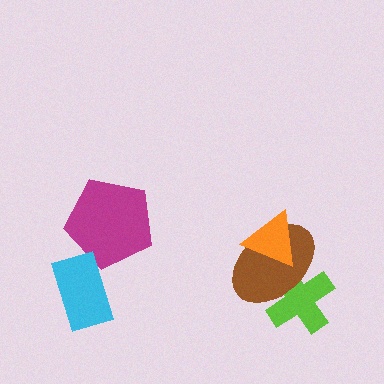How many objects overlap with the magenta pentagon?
1 object overlaps with the magenta pentagon.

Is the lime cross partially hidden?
Yes, it is partially covered by another shape.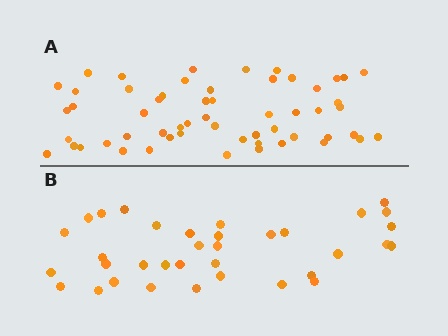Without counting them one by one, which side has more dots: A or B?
Region A (the top region) has more dots.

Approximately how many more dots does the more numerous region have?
Region A has approximately 20 more dots than region B.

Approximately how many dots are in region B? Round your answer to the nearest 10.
About 40 dots. (The exact count is 35, which rounds to 40.)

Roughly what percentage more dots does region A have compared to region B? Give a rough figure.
About 60% more.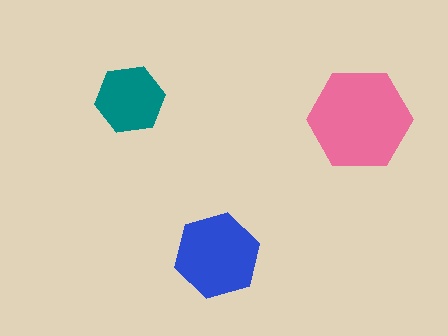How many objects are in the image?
There are 3 objects in the image.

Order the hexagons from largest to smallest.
the pink one, the blue one, the teal one.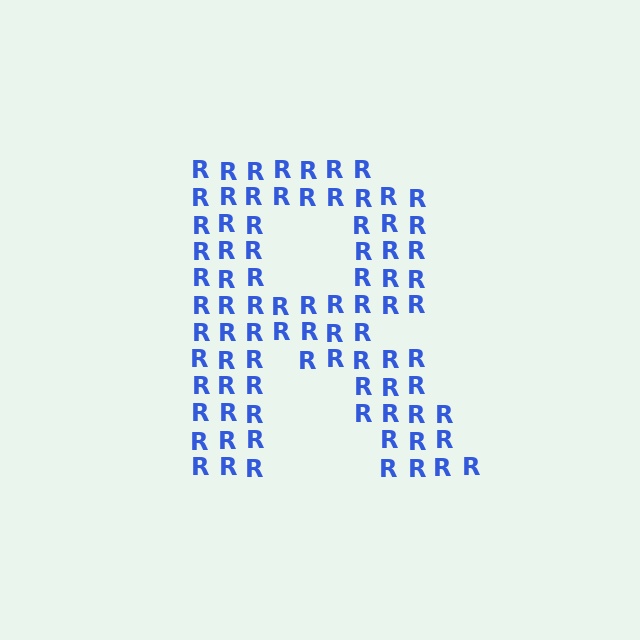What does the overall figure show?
The overall figure shows the letter R.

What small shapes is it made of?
It is made of small letter R's.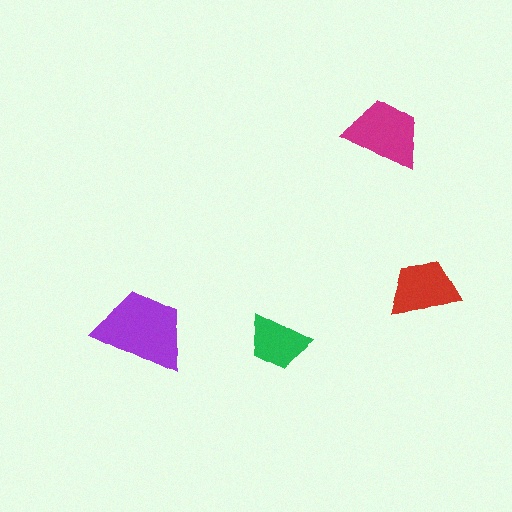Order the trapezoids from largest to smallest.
the purple one, the magenta one, the red one, the green one.